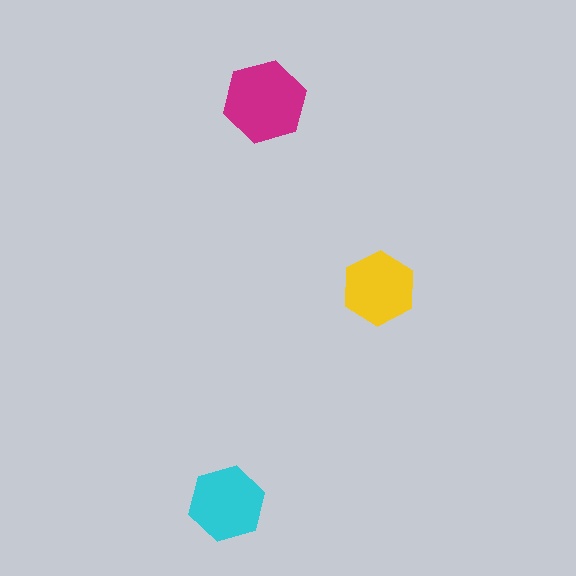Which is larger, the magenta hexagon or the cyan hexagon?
The magenta one.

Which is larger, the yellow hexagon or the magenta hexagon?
The magenta one.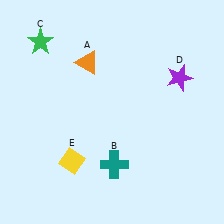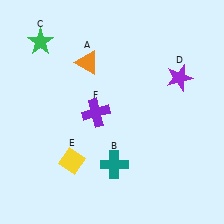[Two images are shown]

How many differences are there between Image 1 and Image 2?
There is 1 difference between the two images.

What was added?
A purple cross (F) was added in Image 2.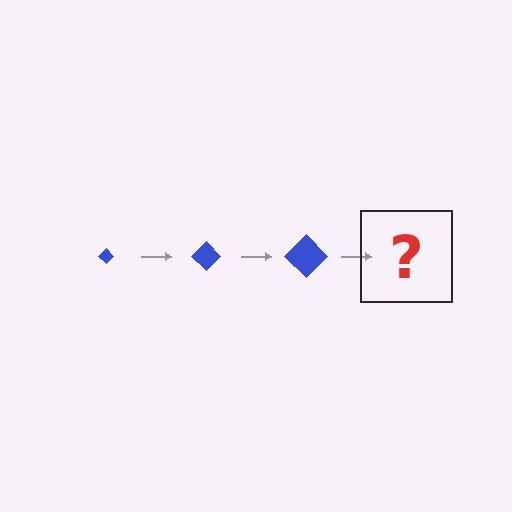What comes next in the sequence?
The next element should be a blue diamond, larger than the previous one.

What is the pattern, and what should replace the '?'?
The pattern is that the diamond gets progressively larger each step. The '?' should be a blue diamond, larger than the previous one.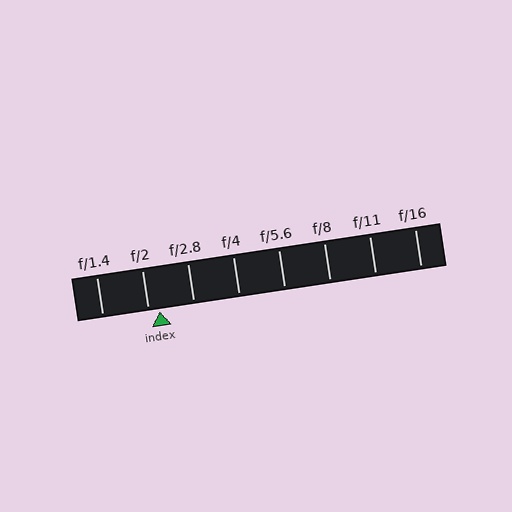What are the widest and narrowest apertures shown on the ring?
The widest aperture shown is f/1.4 and the narrowest is f/16.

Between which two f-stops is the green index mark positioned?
The index mark is between f/2 and f/2.8.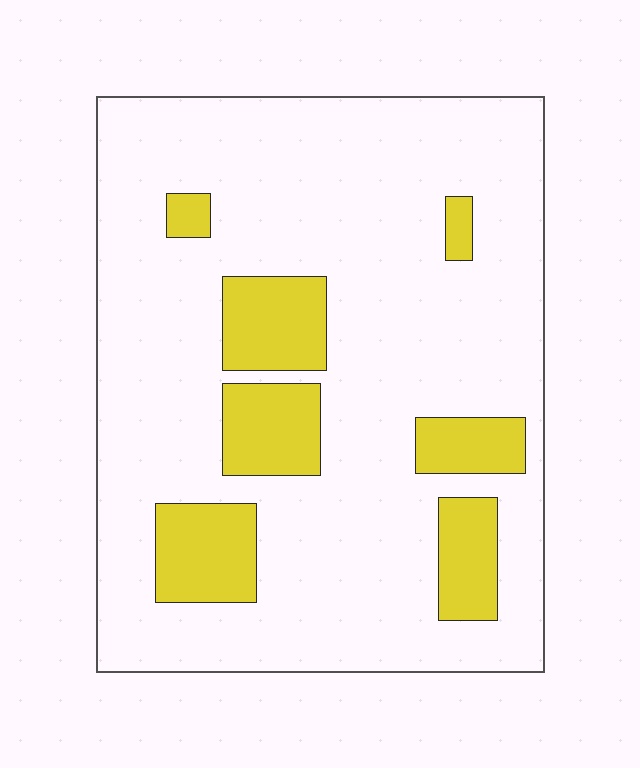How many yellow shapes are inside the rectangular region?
7.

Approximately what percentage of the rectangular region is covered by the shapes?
Approximately 20%.